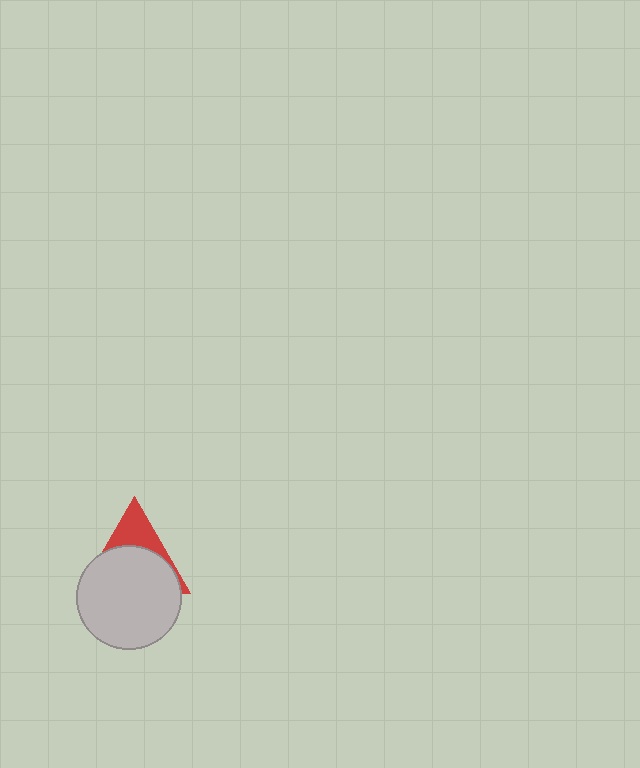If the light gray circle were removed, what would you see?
You would see the complete red triangle.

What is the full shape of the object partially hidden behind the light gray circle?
The partially hidden object is a red triangle.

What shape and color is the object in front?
The object in front is a light gray circle.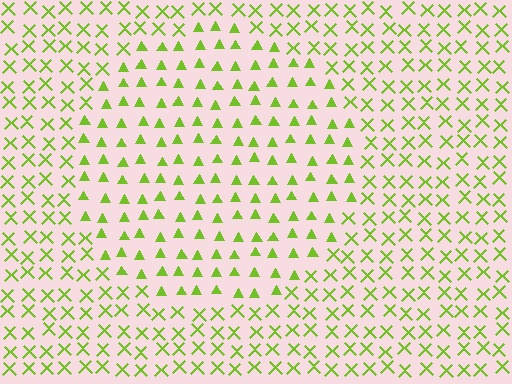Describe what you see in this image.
The image is filled with small lime elements arranged in a uniform grid. A circle-shaped region contains triangles, while the surrounding area contains X marks. The boundary is defined purely by the change in element shape.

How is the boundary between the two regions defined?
The boundary is defined by a change in element shape: triangles inside vs. X marks outside. All elements share the same color and spacing.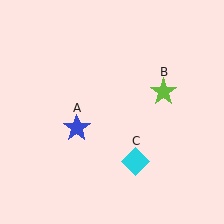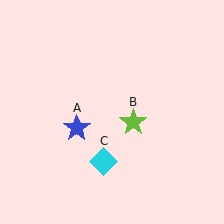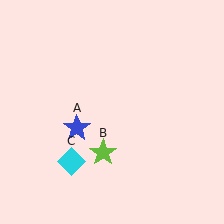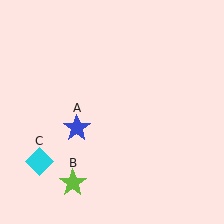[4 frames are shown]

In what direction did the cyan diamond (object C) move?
The cyan diamond (object C) moved left.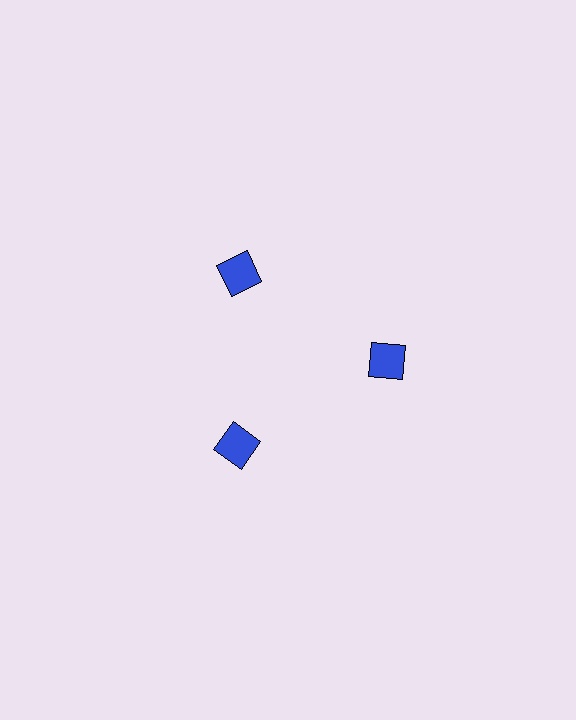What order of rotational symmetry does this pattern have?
This pattern has 3-fold rotational symmetry.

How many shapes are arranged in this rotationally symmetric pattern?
There are 3 shapes, arranged in 3 groups of 1.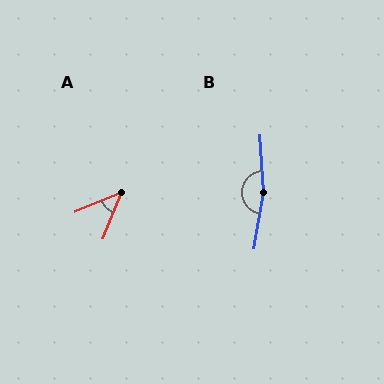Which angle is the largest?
B, at approximately 168 degrees.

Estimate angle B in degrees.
Approximately 168 degrees.